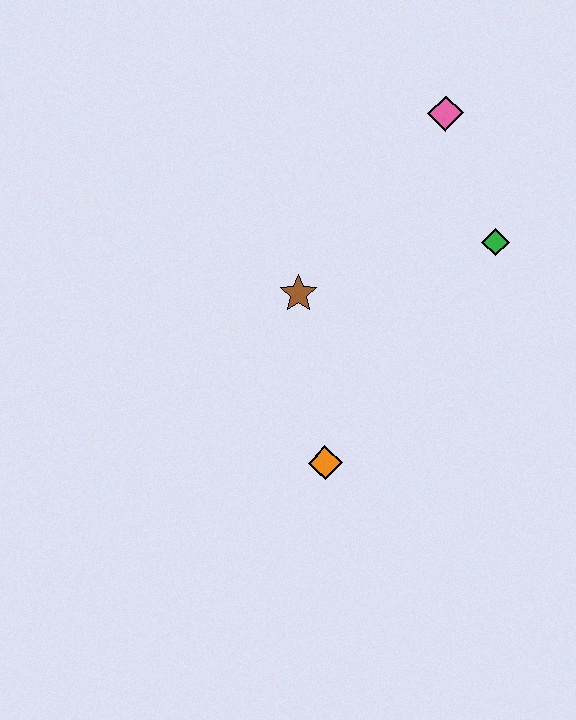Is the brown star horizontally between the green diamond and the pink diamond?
No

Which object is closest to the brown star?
The orange diamond is closest to the brown star.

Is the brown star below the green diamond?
Yes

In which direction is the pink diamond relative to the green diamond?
The pink diamond is above the green diamond.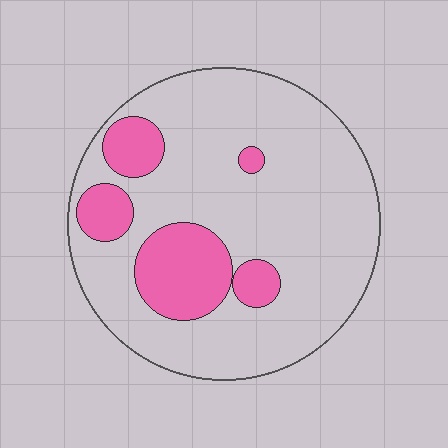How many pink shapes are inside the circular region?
5.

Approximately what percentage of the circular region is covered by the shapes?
Approximately 20%.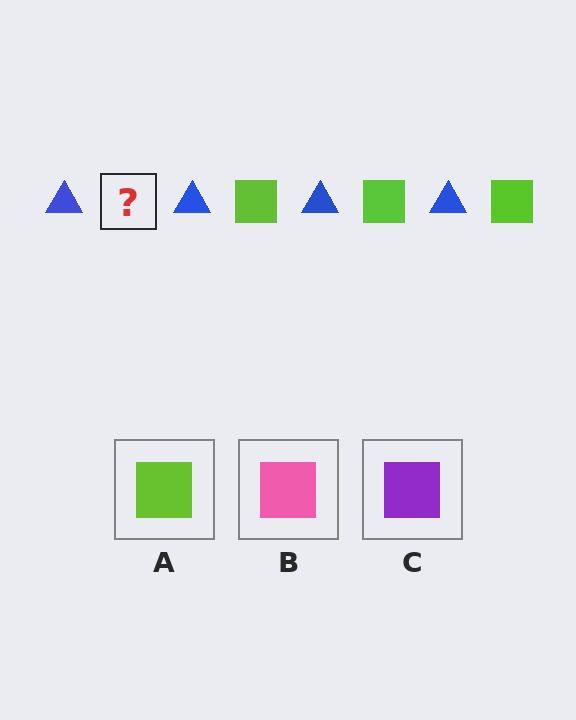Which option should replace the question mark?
Option A.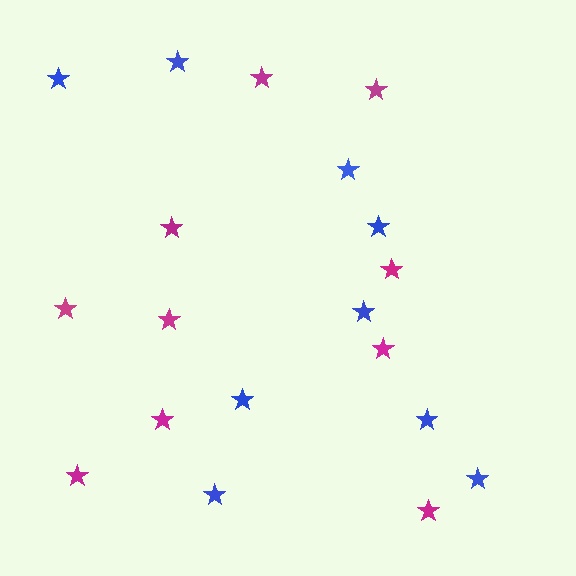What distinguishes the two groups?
There are 2 groups: one group of magenta stars (10) and one group of blue stars (9).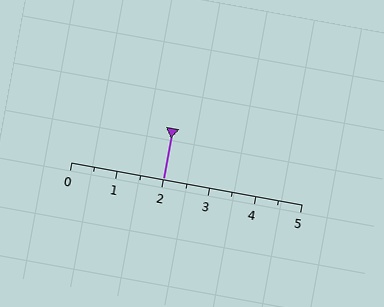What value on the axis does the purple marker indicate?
The marker indicates approximately 2.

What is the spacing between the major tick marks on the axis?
The major ticks are spaced 1 apart.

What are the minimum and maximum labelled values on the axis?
The axis runs from 0 to 5.